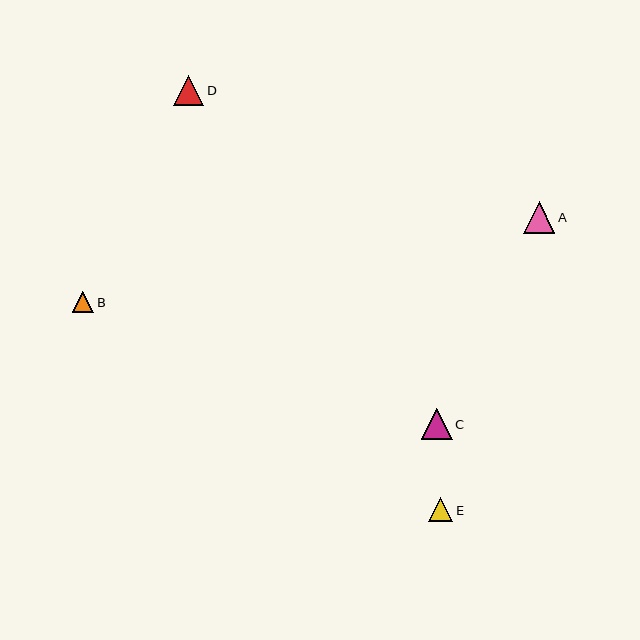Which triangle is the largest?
Triangle A is the largest with a size of approximately 32 pixels.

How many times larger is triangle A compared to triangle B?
Triangle A is approximately 1.5 times the size of triangle B.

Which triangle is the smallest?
Triangle B is the smallest with a size of approximately 21 pixels.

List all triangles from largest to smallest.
From largest to smallest: A, C, D, E, B.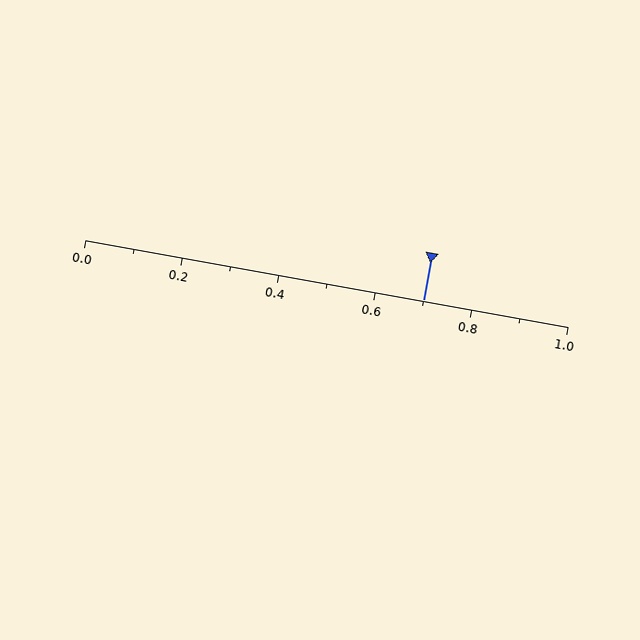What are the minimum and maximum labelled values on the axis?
The axis runs from 0.0 to 1.0.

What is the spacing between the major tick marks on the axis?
The major ticks are spaced 0.2 apart.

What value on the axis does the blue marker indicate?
The marker indicates approximately 0.7.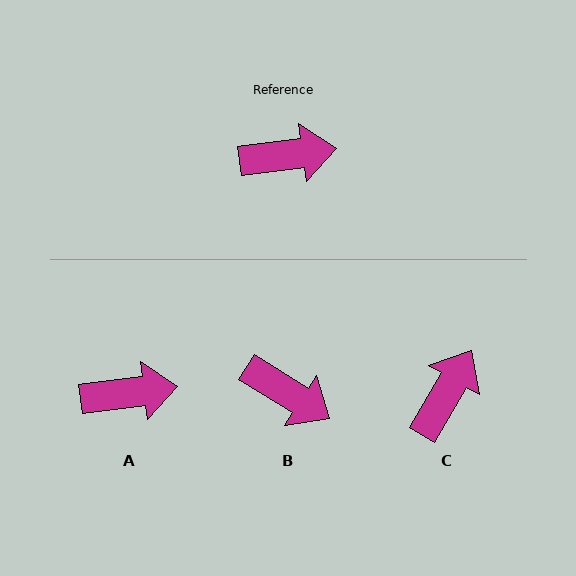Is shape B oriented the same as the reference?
No, it is off by about 39 degrees.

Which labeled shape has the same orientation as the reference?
A.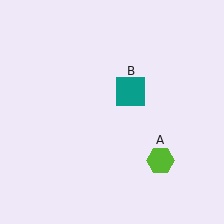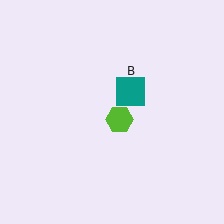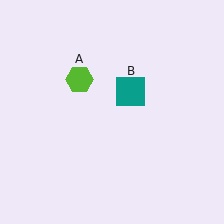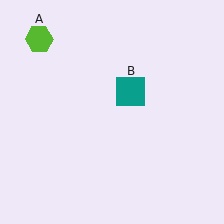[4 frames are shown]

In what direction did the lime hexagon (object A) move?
The lime hexagon (object A) moved up and to the left.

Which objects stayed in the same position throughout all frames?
Teal square (object B) remained stationary.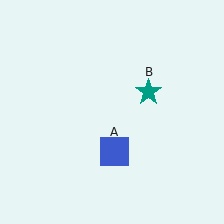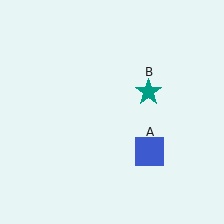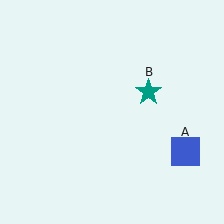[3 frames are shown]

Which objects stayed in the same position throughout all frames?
Teal star (object B) remained stationary.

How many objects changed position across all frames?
1 object changed position: blue square (object A).